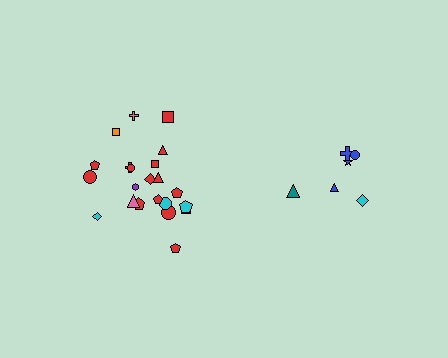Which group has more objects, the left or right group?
The left group.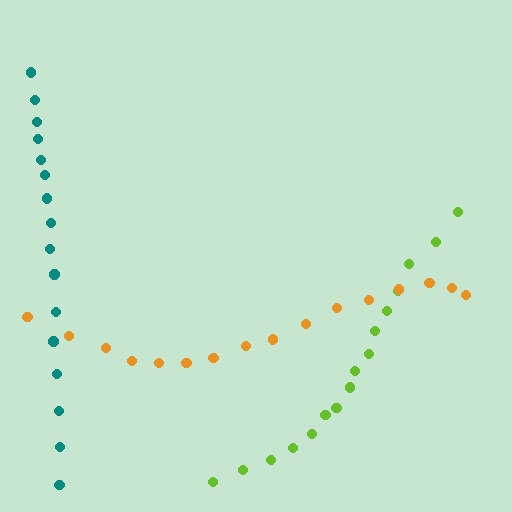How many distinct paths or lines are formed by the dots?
There are 3 distinct paths.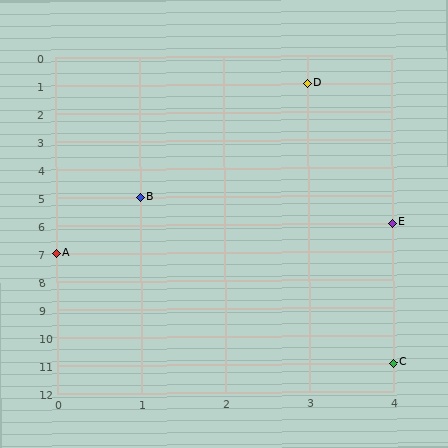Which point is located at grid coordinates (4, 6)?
Point E is at (4, 6).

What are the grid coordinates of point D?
Point D is at grid coordinates (3, 1).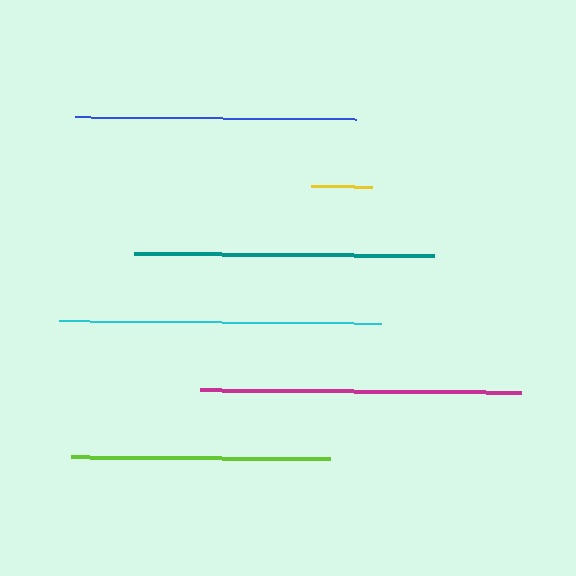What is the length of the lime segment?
The lime segment is approximately 258 pixels long.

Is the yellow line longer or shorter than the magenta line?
The magenta line is longer than the yellow line.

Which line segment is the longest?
The cyan line is the longest at approximately 322 pixels.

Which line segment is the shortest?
The yellow line is the shortest at approximately 61 pixels.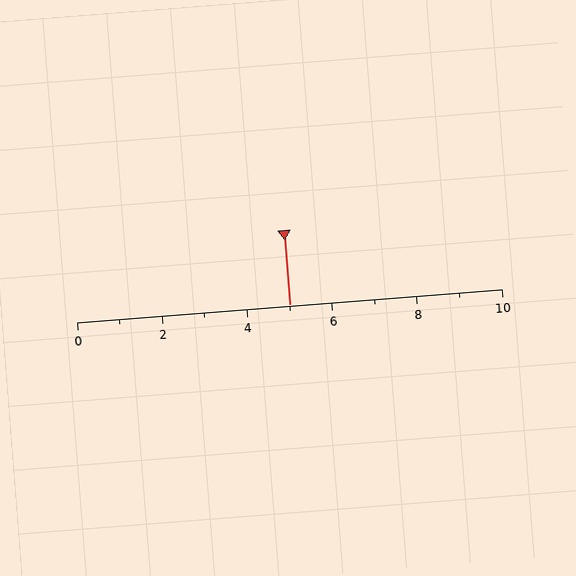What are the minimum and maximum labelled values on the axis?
The axis runs from 0 to 10.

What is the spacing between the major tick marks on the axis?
The major ticks are spaced 2 apart.